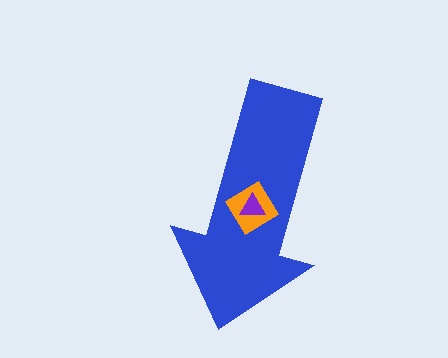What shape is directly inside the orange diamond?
The purple triangle.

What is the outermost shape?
The blue arrow.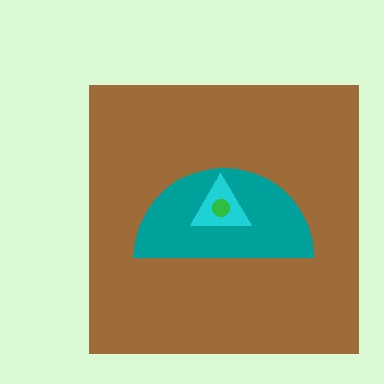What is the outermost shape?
The brown square.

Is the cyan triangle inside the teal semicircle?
Yes.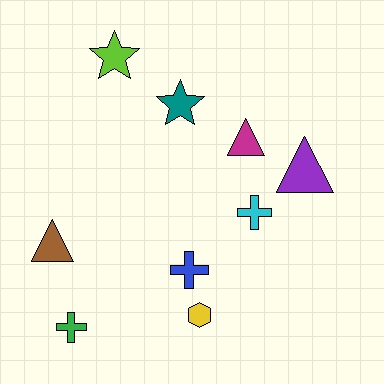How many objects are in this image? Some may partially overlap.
There are 9 objects.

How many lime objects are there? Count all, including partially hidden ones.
There is 1 lime object.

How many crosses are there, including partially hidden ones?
There are 3 crosses.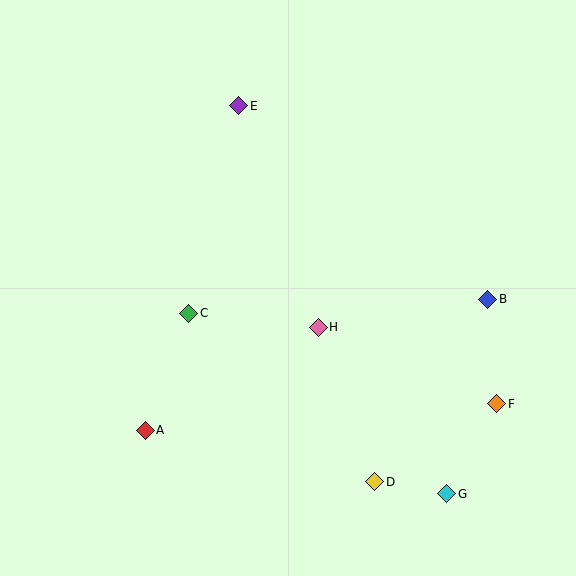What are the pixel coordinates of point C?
Point C is at (189, 313).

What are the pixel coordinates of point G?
Point G is at (447, 494).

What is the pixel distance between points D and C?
The distance between D and C is 251 pixels.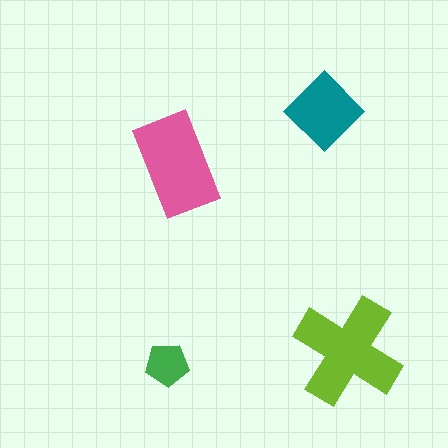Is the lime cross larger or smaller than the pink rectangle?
Larger.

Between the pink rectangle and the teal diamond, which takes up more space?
The pink rectangle.